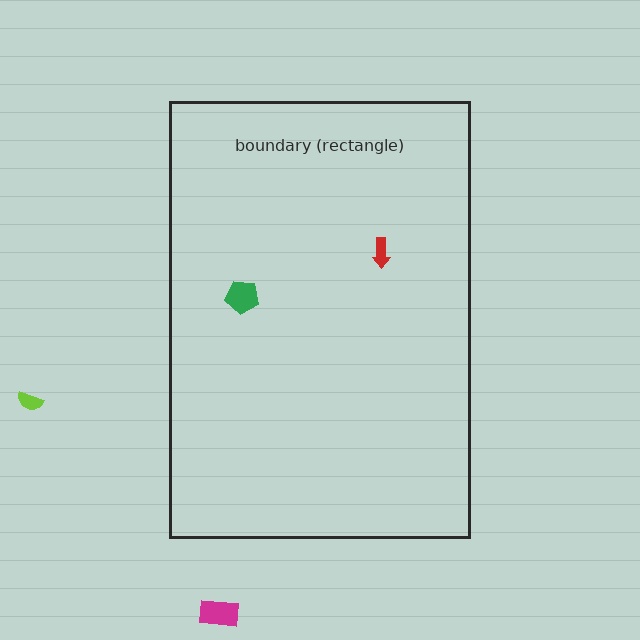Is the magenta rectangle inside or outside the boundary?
Outside.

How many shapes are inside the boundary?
2 inside, 2 outside.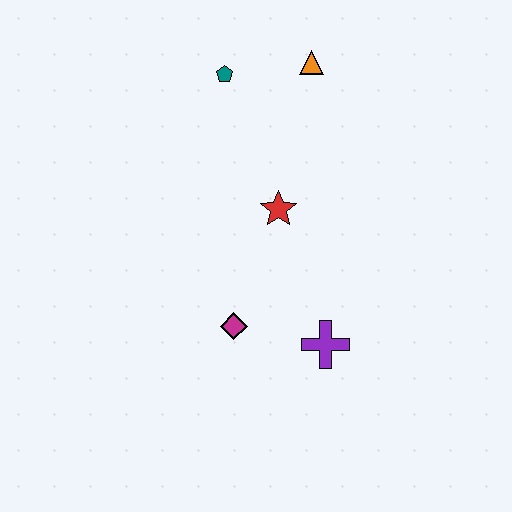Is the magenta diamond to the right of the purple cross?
No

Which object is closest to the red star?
The magenta diamond is closest to the red star.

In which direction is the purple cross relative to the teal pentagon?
The purple cross is below the teal pentagon.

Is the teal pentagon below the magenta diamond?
No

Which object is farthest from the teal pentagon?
The purple cross is farthest from the teal pentagon.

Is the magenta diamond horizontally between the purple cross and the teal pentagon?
Yes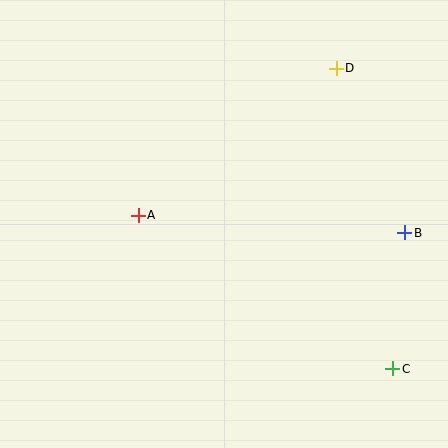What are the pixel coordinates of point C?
Point C is at (393, 369).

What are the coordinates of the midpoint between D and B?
The midpoint between D and B is at (370, 151).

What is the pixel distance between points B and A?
The distance between B and A is 267 pixels.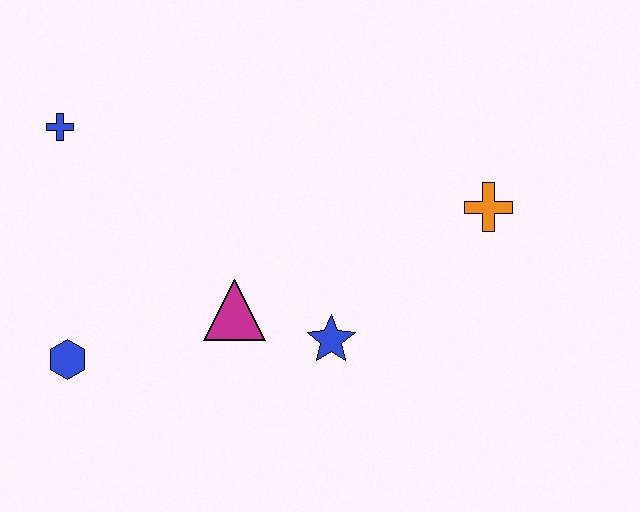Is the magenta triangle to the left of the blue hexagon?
No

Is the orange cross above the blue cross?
No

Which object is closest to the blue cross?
The blue hexagon is closest to the blue cross.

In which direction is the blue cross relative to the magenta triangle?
The blue cross is above the magenta triangle.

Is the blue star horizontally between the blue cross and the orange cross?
Yes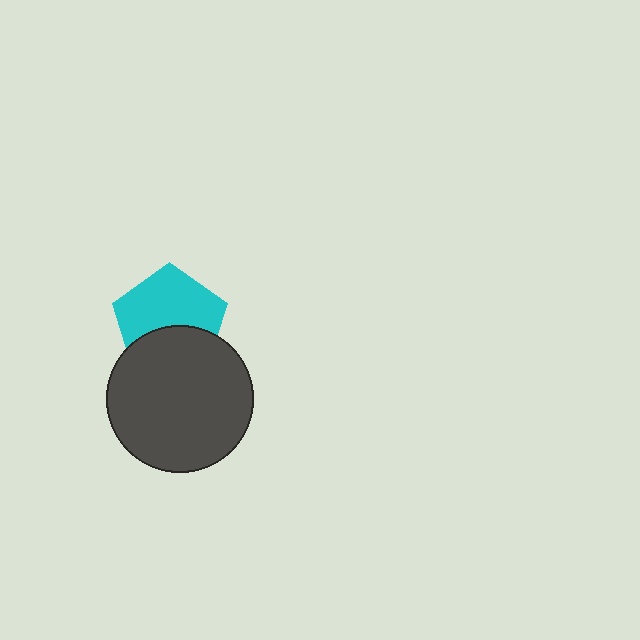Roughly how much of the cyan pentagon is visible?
About half of it is visible (roughly 61%).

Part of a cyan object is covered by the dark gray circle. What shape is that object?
It is a pentagon.